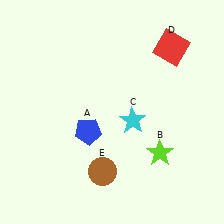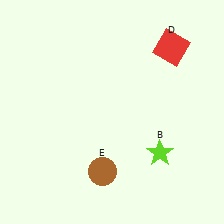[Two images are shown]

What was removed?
The blue pentagon (A), the cyan star (C) were removed in Image 2.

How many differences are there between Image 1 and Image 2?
There are 2 differences between the two images.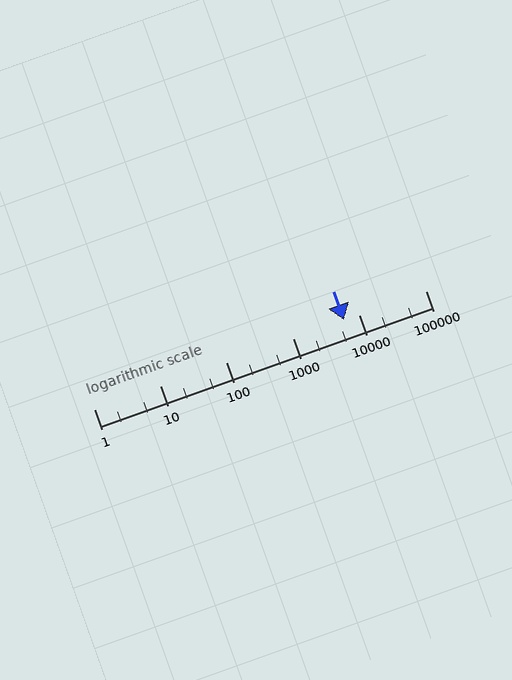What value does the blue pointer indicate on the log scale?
The pointer indicates approximately 5900.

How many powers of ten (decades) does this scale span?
The scale spans 5 decades, from 1 to 100000.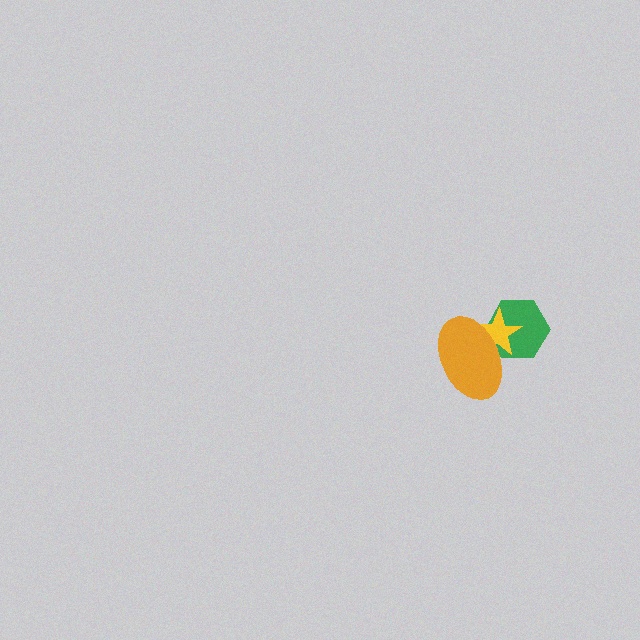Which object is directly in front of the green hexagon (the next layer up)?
The yellow star is directly in front of the green hexagon.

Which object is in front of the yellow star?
The orange ellipse is in front of the yellow star.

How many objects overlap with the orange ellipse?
2 objects overlap with the orange ellipse.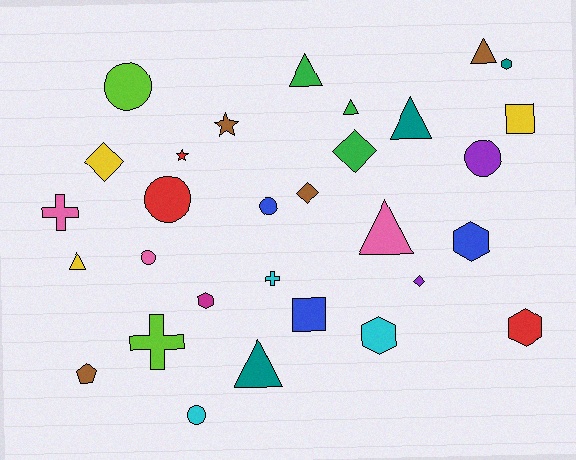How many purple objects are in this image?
There are 2 purple objects.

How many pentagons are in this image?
There is 1 pentagon.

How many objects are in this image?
There are 30 objects.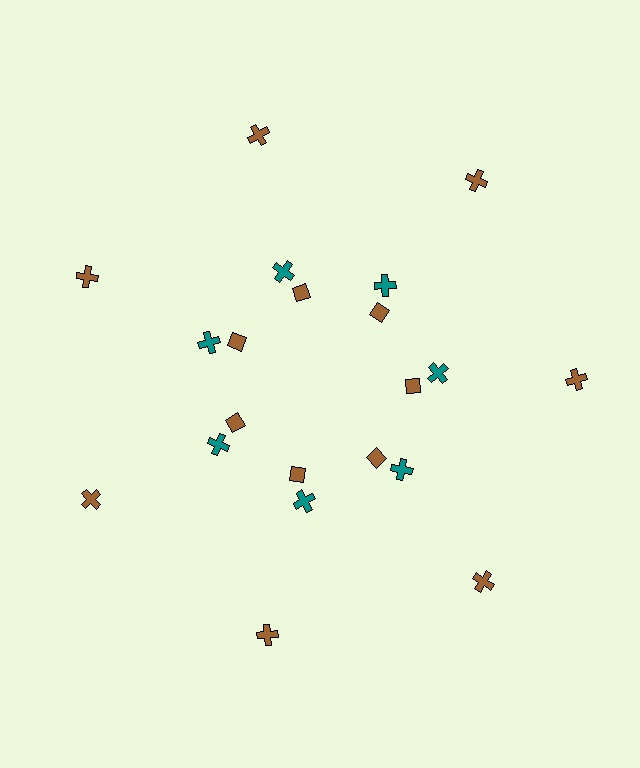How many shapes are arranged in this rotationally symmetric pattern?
There are 21 shapes, arranged in 7 groups of 3.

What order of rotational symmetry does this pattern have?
This pattern has 7-fold rotational symmetry.